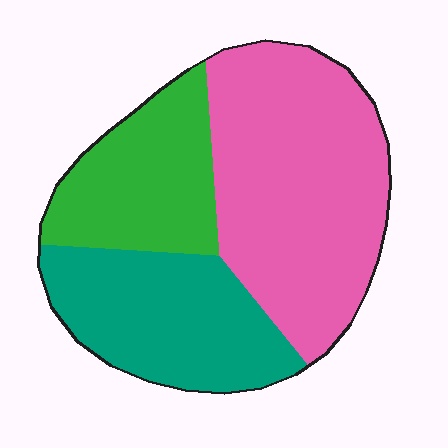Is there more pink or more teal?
Pink.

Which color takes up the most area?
Pink, at roughly 45%.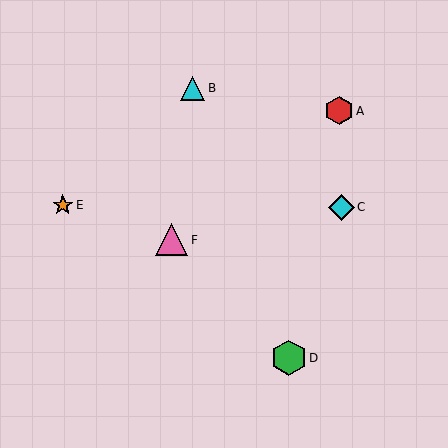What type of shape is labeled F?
Shape F is a pink triangle.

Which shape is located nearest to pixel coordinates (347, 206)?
The cyan diamond (labeled C) at (341, 207) is nearest to that location.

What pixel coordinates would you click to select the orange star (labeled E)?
Click at (63, 205) to select the orange star E.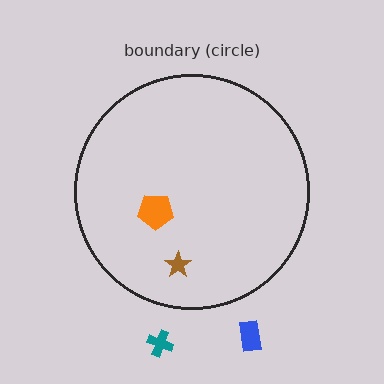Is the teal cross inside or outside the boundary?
Outside.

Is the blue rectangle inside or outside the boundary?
Outside.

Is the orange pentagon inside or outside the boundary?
Inside.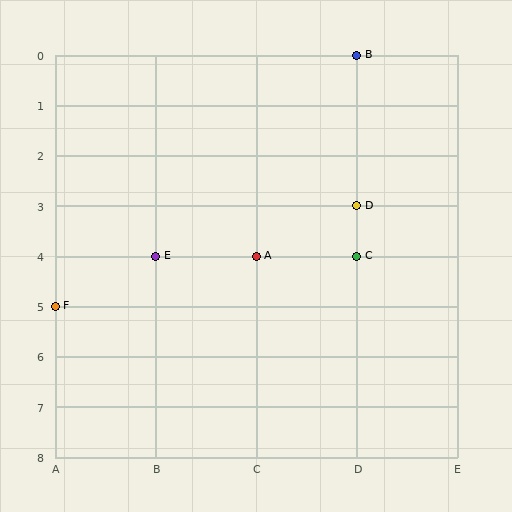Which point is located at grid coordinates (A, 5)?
Point F is at (A, 5).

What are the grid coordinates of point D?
Point D is at grid coordinates (D, 3).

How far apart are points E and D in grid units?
Points E and D are 2 columns and 1 row apart (about 2.2 grid units diagonally).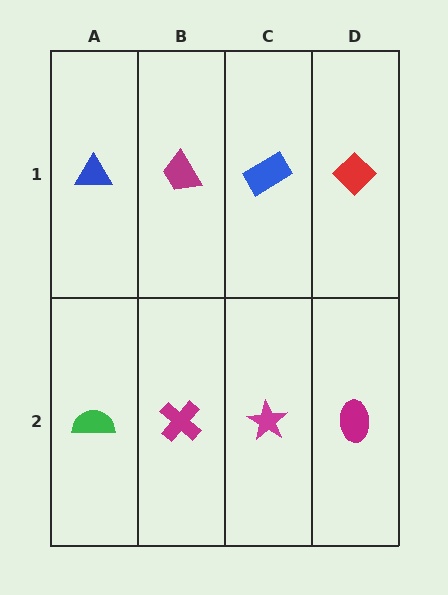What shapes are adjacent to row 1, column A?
A green semicircle (row 2, column A), a magenta trapezoid (row 1, column B).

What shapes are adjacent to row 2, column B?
A magenta trapezoid (row 1, column B), a green semicircle (row 2, column A), a magenta star (row 2, column C).